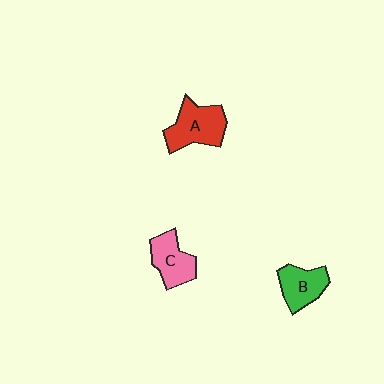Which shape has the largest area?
Shape A (red).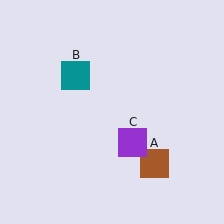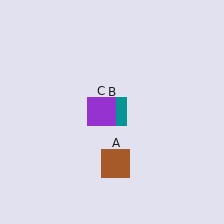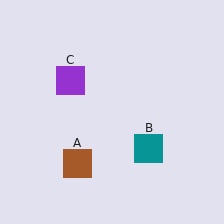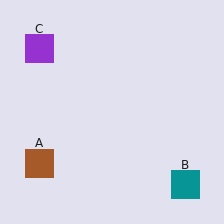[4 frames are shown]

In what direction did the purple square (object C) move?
The purple square (object C) moved up and to the left.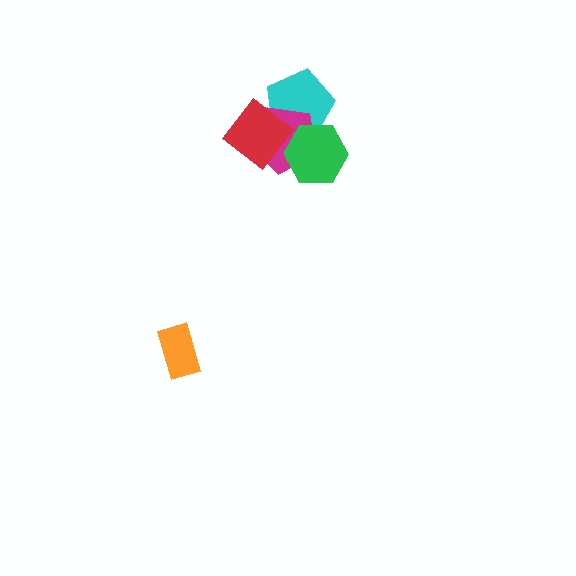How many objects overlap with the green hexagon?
3 objects overlap with the green hexagon.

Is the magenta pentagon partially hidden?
Yes, it is partially covered by another shape.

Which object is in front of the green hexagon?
The red diamond is in front of the green hexagon.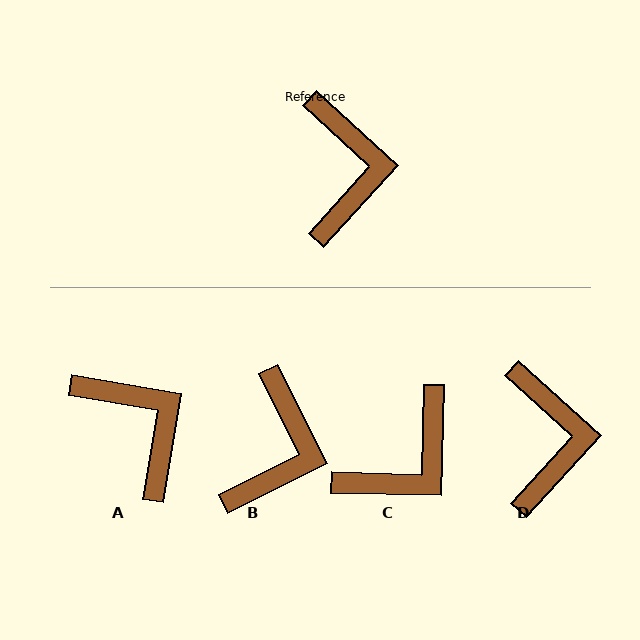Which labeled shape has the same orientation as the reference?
D.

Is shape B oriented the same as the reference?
No, it is off by about 21 degrees.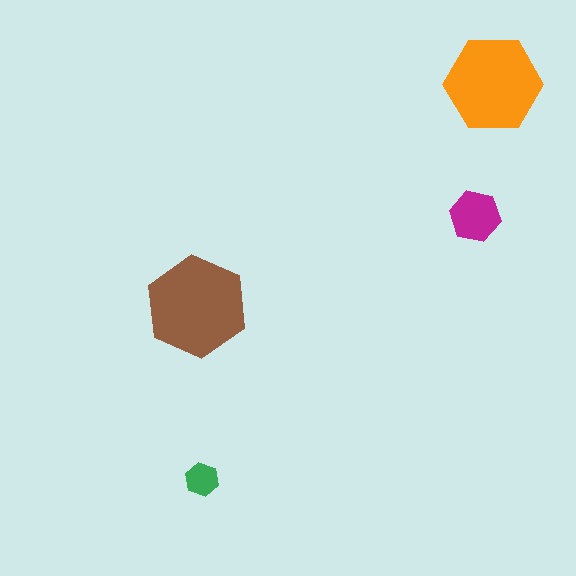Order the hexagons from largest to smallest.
the brown one, the orange one, the magenta one, the green one.